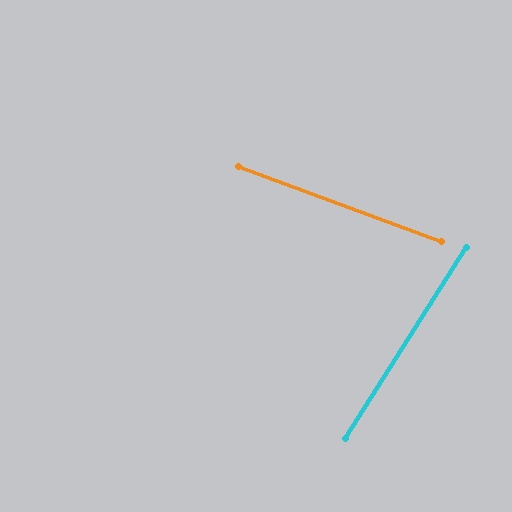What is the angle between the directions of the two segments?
Approximately 78 degrees.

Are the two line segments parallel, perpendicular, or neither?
Neither parallel nor perpendicular — they differ by about 78°.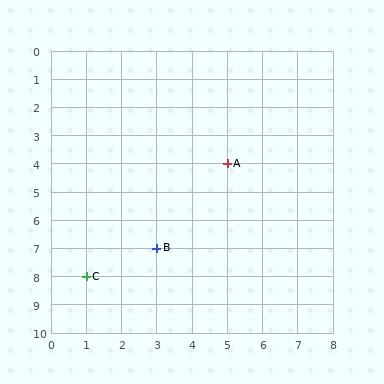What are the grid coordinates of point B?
Point B is at grid coordinates (3, 7).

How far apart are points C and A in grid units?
Points C and A are 4 columns and 4 rows apart (about 5.7 grid units diagonally).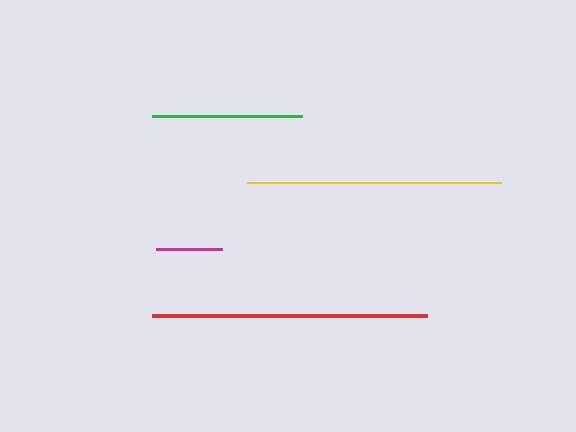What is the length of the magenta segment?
The magenta segment is approximately 66 pixels long.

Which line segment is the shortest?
The magenta line is the shortest at approximately 66 pixels.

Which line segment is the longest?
The red line is the longest at approximately 275 pixels.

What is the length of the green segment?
The green segment is approximately 150 pixels long.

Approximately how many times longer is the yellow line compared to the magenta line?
The yellow line is approximately 3.9 times the length of the magenta line.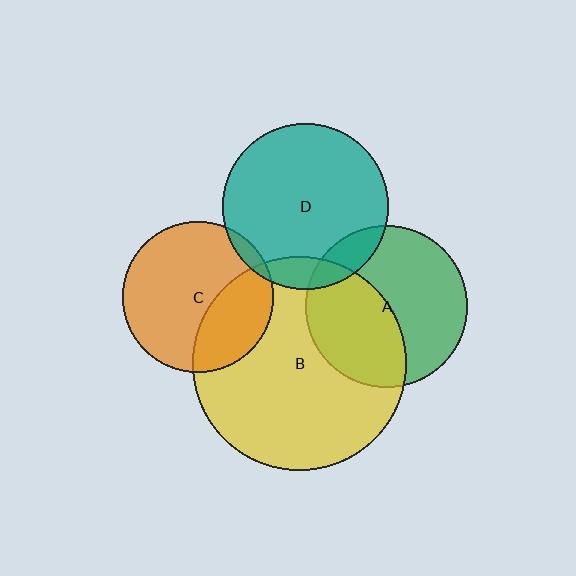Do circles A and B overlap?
Yes.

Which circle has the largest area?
Circle B (yellow).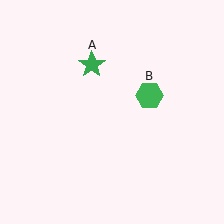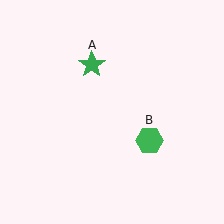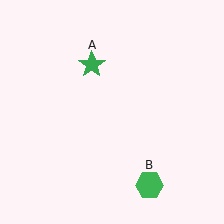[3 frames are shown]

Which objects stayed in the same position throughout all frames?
Green star (object A) remained stationary.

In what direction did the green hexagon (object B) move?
The green hexagon (object B) moved down.